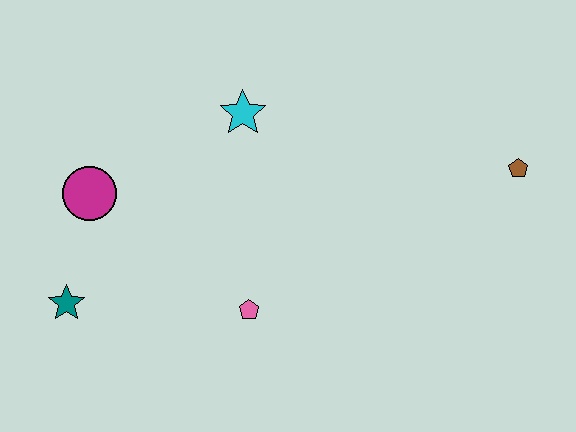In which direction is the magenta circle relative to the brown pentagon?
The magenta circle is to the left of the brown pentagon.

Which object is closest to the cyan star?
The magenta circle is closest to the cyan star.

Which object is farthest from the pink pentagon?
The brown pentagon is farthest from the pink pentagon.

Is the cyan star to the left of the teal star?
No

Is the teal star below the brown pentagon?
Yes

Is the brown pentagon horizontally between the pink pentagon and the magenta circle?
No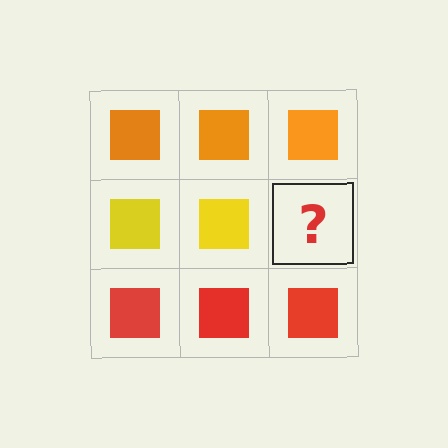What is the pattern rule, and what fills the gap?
The rule is that each row has a consistent color. The gap should be filled with a yellow square.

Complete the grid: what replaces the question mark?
The question mark should be replaced with a yellow square.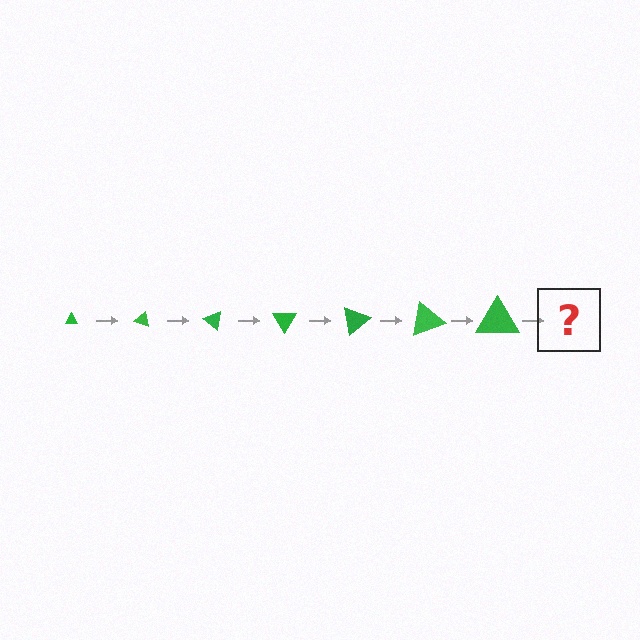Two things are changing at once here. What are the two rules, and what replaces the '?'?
The two rules are that the triangle grows larger each step and it rotates 20 degrees each step. The '?' should be a triangle, larger than the previous one and rotated 140 degrees from the start.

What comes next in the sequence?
The next element should be a triangle, larger than the previous one and rotated 140 degrees from the start.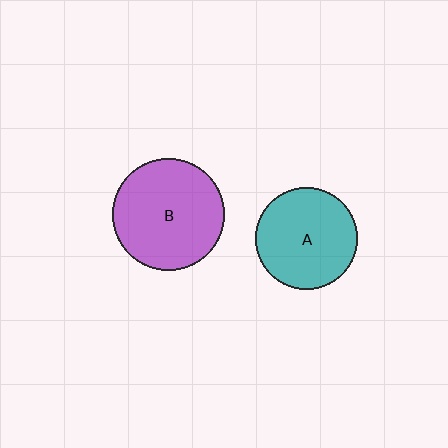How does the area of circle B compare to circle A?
Approximately 1.2 times.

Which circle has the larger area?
Circle B (purple).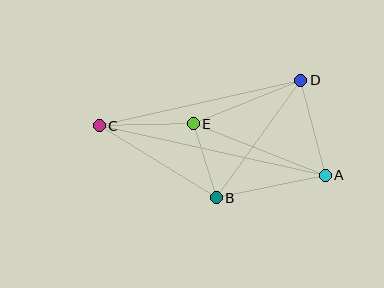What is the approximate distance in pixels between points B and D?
The distance between B and D is approximately 145 pixels.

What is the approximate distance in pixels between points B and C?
The distance between B and C is approximately 137 pixels.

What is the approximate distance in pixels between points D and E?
The distance between D and E is approximately 116 pixels.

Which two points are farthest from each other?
Points A and C are farthest from each other.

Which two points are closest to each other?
Points B and E are closest to each other.